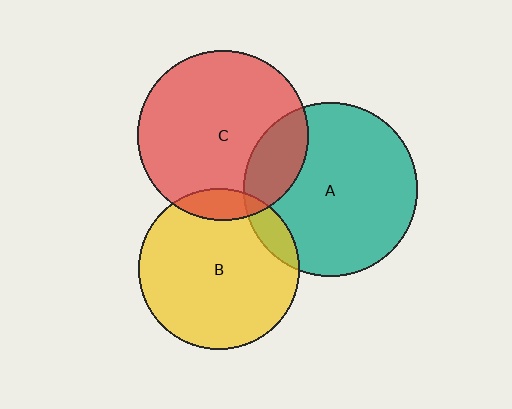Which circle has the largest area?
Circle A (teal).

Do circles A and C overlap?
Yes.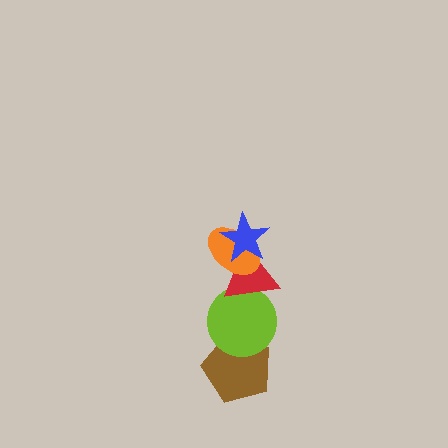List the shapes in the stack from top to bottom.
From top to bottom: the blue star, the orange ellipse, the red triangle, the lime circle, the brown pentagon.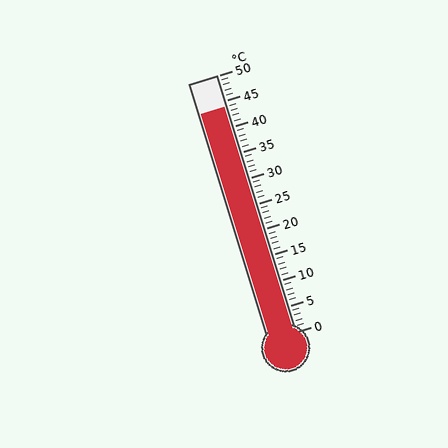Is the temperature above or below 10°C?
The temperature is above 10°C.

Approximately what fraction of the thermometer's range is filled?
The thermometer is filled to approximately 90% of its range.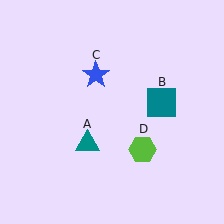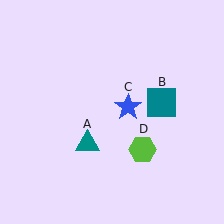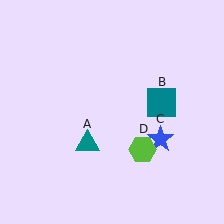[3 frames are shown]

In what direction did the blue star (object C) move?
The blue star (object C) moved down and to the right.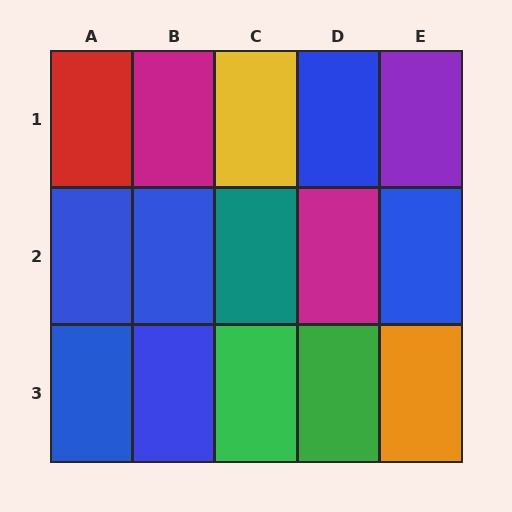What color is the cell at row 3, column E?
Orange.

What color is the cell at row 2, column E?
Blue.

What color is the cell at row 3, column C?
Green.